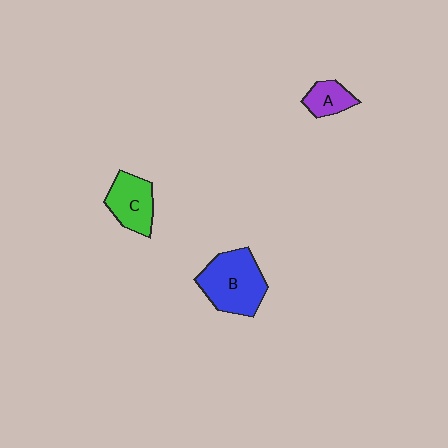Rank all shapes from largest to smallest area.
From largest to smallest: B (blue), C (green), A (purple).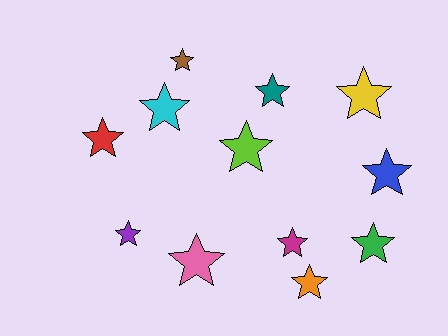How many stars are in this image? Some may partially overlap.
There are 12 stars.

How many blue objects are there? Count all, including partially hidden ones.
There is 1 blue object.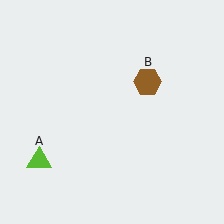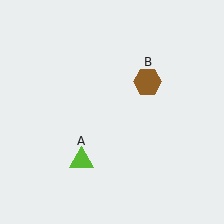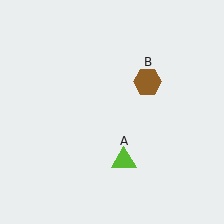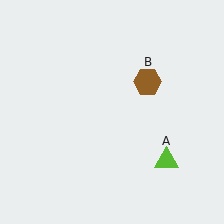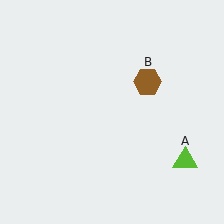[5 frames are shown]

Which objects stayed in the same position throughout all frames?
Brown hexagon (object B) remained stationary.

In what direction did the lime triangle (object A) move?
The lime triangle (object A) moved right.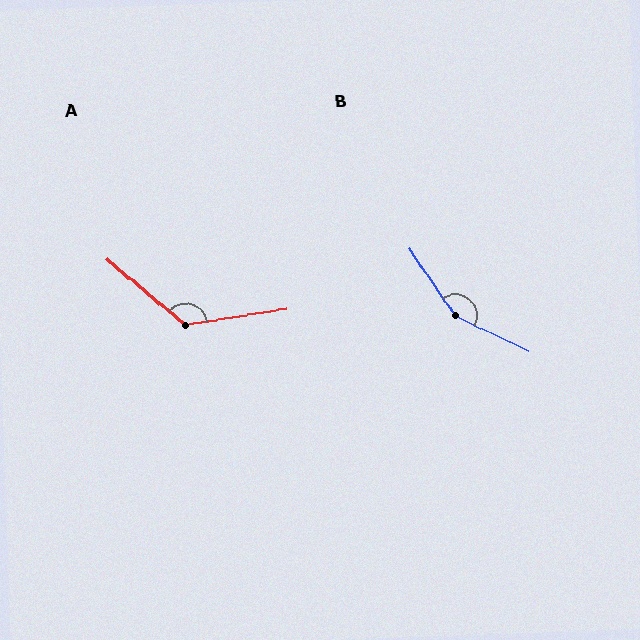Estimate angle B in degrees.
Approximately 150 degrees.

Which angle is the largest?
B, at approximately 150 degrees.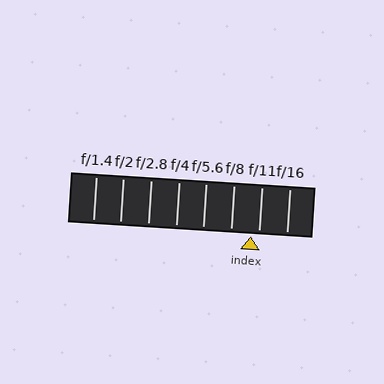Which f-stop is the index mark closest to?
The index mark is closest to f/11.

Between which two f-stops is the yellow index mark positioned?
The index mark is between f/8 and f/11.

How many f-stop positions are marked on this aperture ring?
There are 8 f-stop positions marked.